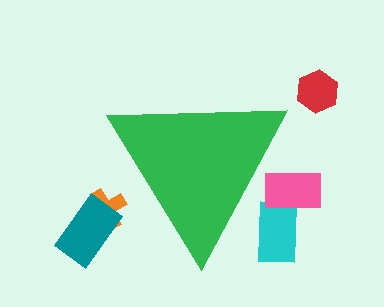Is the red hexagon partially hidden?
No, the red hexagon is fully visible.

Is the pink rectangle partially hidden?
Yes, the pink rectangle is partially hidden behind the green triangle.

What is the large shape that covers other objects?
A green triangle.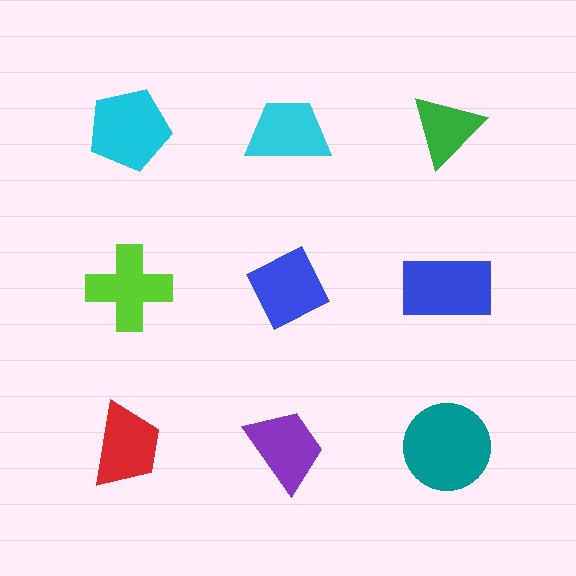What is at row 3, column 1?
A red trapezoid.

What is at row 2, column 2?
A blue diamond.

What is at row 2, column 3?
A blue rectangle.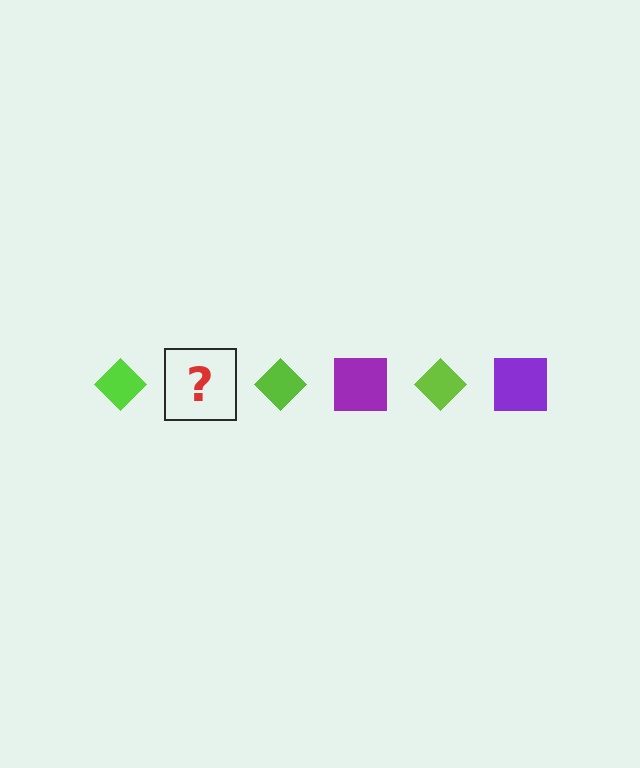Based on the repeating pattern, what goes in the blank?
The blank should be a purple square.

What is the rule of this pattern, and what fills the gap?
The rule is that the pattern alternates between lime diamond and purple square. The gap should be filled with a purple square.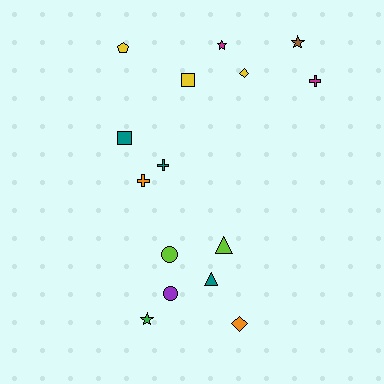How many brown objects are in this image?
There is 1 brown object.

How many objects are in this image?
There are 15 objects.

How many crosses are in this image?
There are 3 crosses.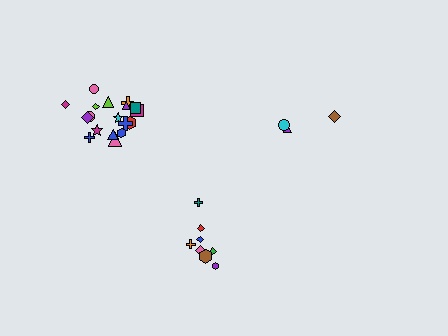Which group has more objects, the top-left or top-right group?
The top-left group.